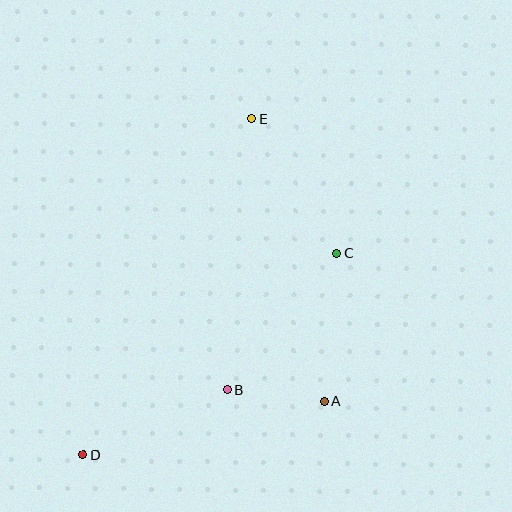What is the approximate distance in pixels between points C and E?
The distance between C and E is approximately 159 pixels.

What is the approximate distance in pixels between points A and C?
The distance between A and C is approximately 148 pixels.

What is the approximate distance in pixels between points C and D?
The distance between C and D is approximately 324 pixels.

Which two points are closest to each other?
Points A and B are closest to each other.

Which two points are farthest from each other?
Points D and E are farthest from each other.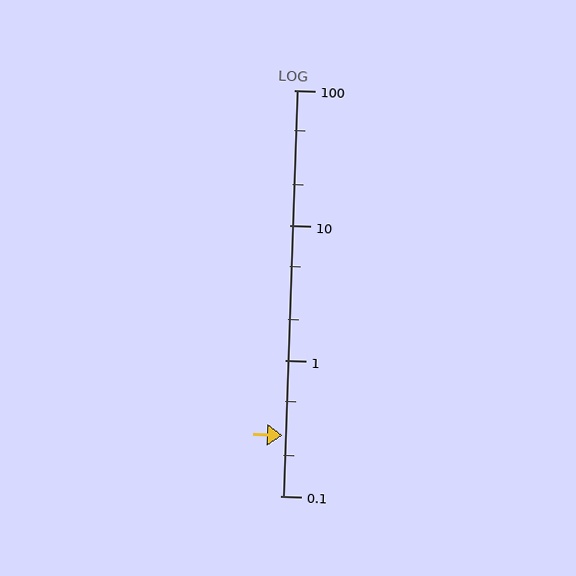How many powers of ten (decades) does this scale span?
The scale spans 3 decades, from 0.1 to 100.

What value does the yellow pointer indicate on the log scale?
The pointer indicates approximately 0.28.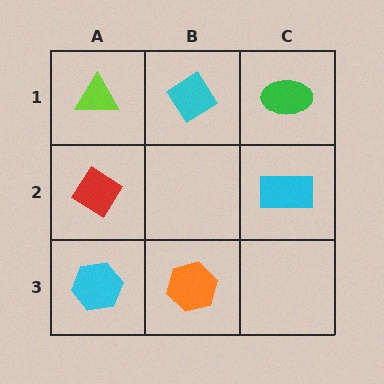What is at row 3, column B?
An orange hexagon.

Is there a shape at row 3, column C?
No, that cell is empty.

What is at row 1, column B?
A cyan diamond.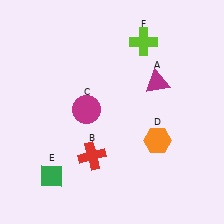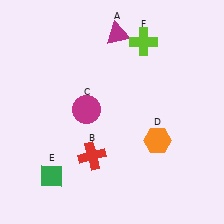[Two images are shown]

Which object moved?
The magenta triangle (A) moved up.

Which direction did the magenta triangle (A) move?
The magenta triangle (A) moved up.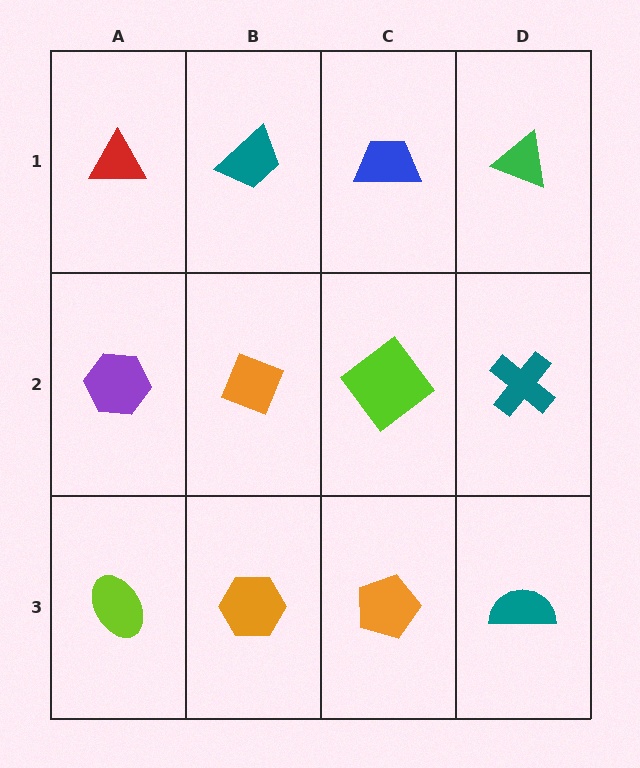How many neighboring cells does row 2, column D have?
3.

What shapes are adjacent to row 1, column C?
A lime diamond (row 2, column C), a teal trapezoid (row 1, column B), a green triangle (row 1, column D).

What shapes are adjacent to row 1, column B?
An orange diamond (row 2, column B), a red triangle (row 1, column A), a blue trapezoid (row 1, column C).